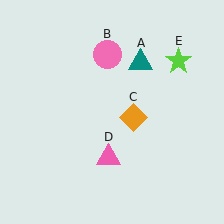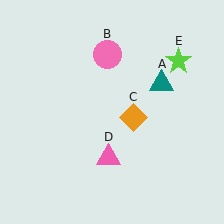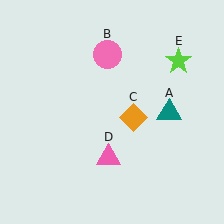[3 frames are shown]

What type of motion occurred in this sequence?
The teal triangle (object A) rotated clockwise around the center of the scene.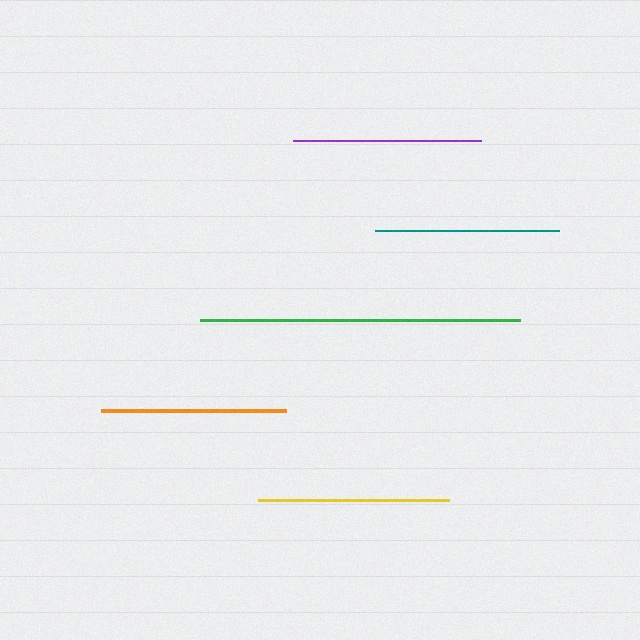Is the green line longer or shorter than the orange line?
The green line is longer than the orange line.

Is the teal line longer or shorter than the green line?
The green line is longer than the teal line.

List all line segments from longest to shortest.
From longest to shortest: green, yellow, purple, orange, teal.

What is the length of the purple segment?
The purple segment is approximately 187 pixels long.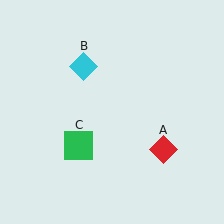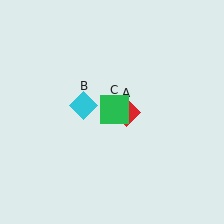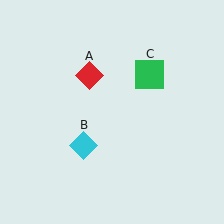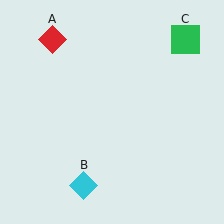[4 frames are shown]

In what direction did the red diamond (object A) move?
The red diamond (object A) moved up and to the left.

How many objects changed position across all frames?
3 objects changed position: red diamond (object A), cyan diamond (object B), green square (object C).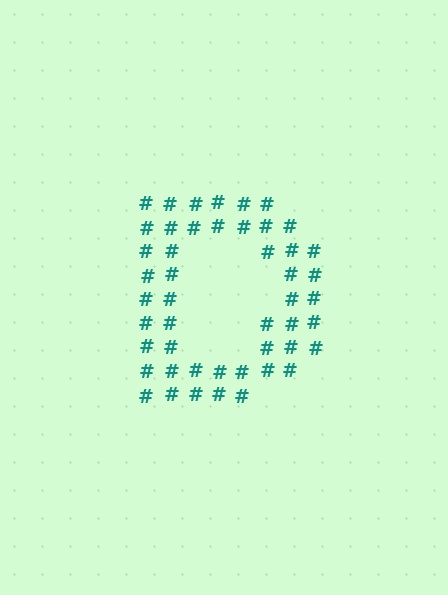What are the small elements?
The small elements are hash symbols.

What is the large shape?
The large shape is the letter D.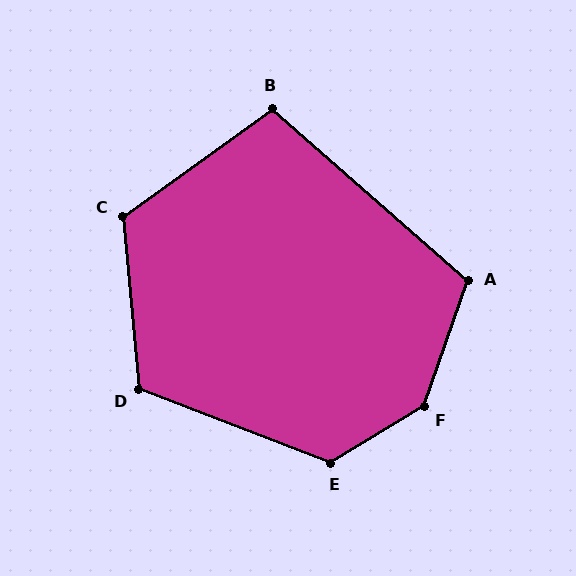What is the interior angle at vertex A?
Approximately 112 degrees (obtuse).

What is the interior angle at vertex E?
Approximately 128 degrees (obtuse).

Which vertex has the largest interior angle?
F, at approximately 141 degrees.